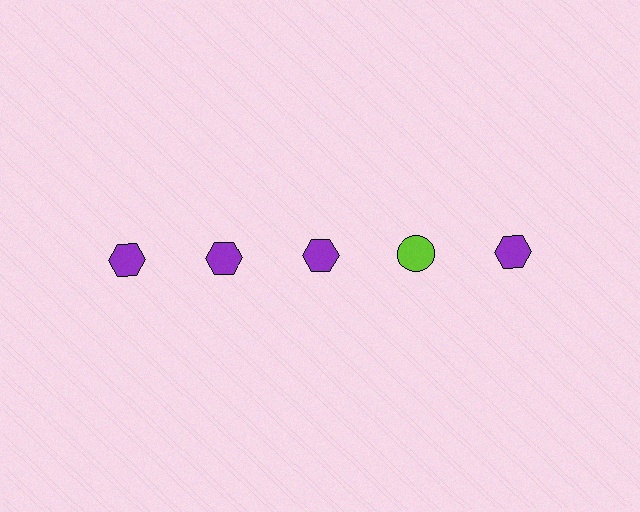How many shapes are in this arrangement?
There are 5 shapes arranged in a grid pattern.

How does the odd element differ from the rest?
It differs in both color (lime instead of purple) and shape (circle instead of hexagon).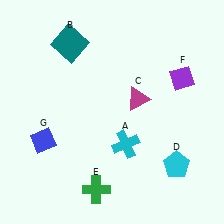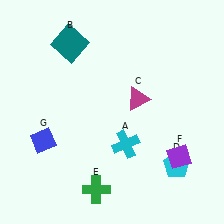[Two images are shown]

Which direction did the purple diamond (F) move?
The purple diamond (F) moved down.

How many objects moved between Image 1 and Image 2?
1 object moved between the two images.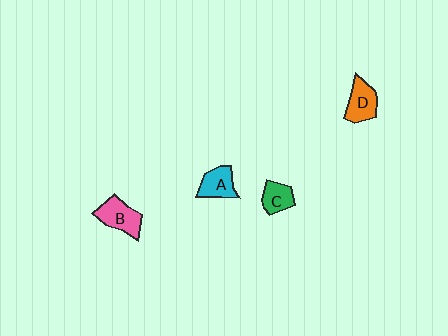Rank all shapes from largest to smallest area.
From largest to smallest: B (pink), D (orange), A (cyan), C (green).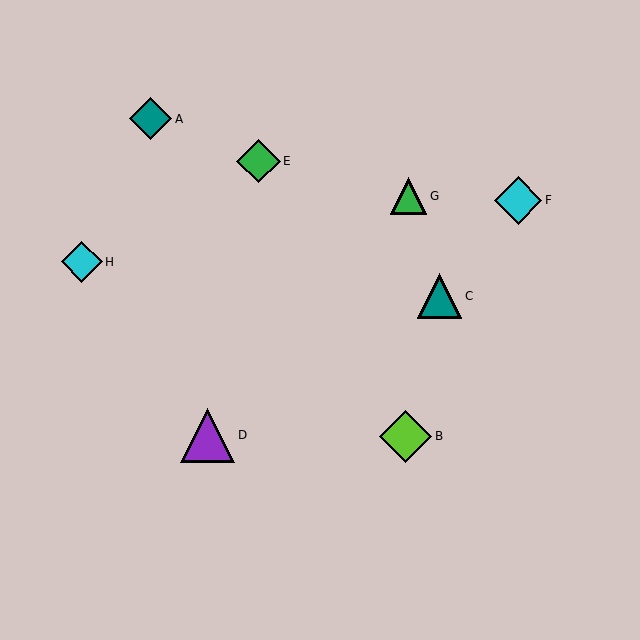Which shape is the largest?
The purple triangle (labeled D) is the largest.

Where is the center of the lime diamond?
The center of the lime diamond is at (406, 436).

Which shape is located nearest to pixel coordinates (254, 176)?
The green diamond (labeled E) at (258, 161) is nearest to that location.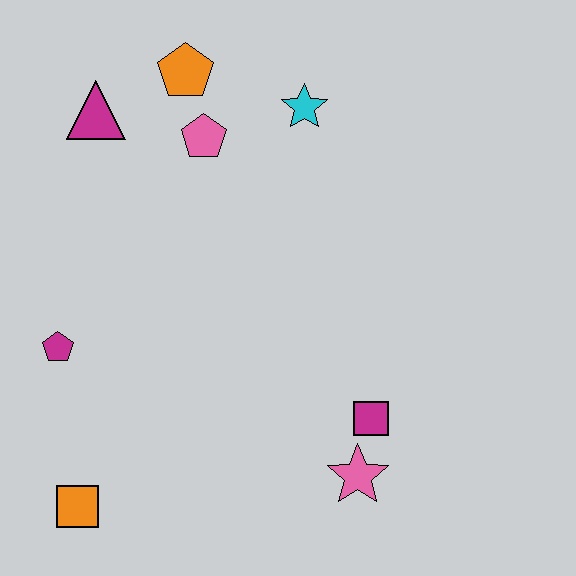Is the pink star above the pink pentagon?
No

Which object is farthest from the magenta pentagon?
The cyan star is farthest from the magenta pentagon.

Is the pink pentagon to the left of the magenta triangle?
No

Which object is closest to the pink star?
The magenta square is closest to the pink star.